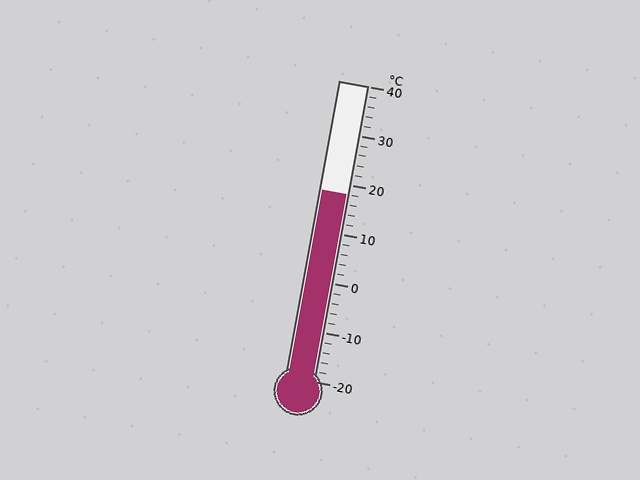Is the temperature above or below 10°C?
The temperature is above 10°C.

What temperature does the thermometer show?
The thermometer shows approximately 18°C.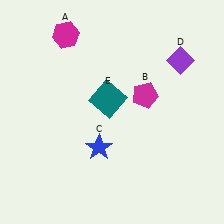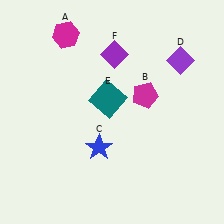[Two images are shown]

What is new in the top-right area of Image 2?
A purple diamond (F) was added in the top-right area of Image 2.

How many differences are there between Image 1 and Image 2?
There is 1 difference between the two images.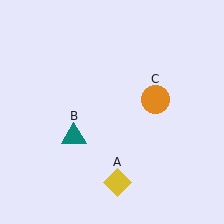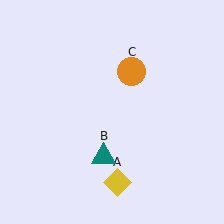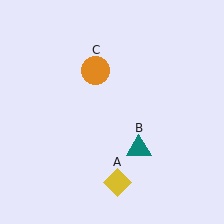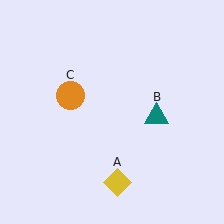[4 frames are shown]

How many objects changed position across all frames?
2 objects changed position: teal triangle (object B), orange circle (object C).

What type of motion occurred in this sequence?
The teal triangle (object B), orange circle (object C) rotated counterclockwise around the center of the scene.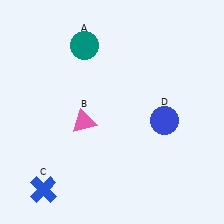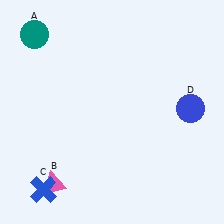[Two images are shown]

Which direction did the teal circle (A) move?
The teal circle (A) moved left.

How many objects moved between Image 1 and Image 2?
3 objects moved between the two images.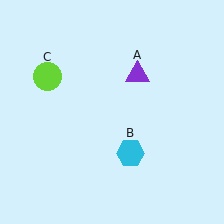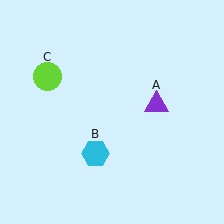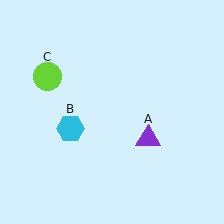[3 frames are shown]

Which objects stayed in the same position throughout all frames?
Lime circle (object C) remained stationary.